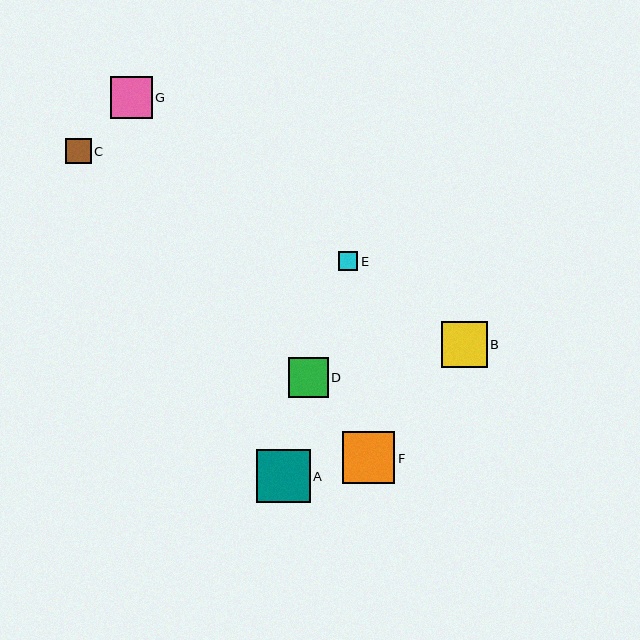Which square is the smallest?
Square E is the smallest with a size of approximately 19 pixels.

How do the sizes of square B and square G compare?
Square B and square G are approximately the same size.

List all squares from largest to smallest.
From largest to smallest: A, F, B, G, D, C, E.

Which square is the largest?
Square A is the largest with a size of approximately 53 pixels.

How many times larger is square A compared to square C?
Square A is approximately 2.1 times the size of square C.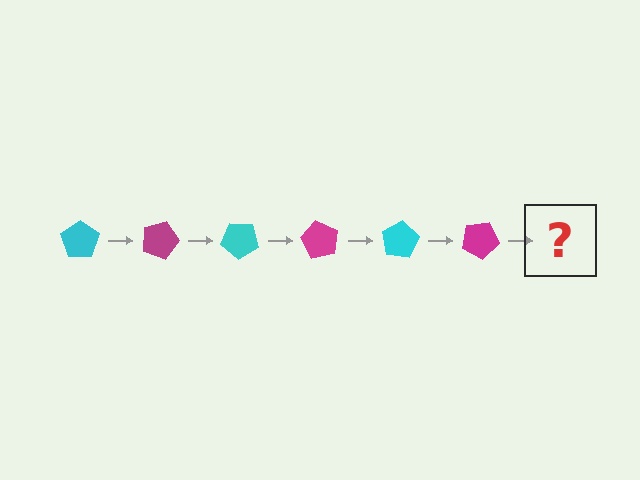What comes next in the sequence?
The next element should be a cyan pentagon, rotated 120 degrees from the start.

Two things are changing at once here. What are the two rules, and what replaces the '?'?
The two rules are that it rotates 20 degrees each step and the color cycles through cyan and magenta. The '?' should be a cyan pentagon, rotated 120 degrees from the start.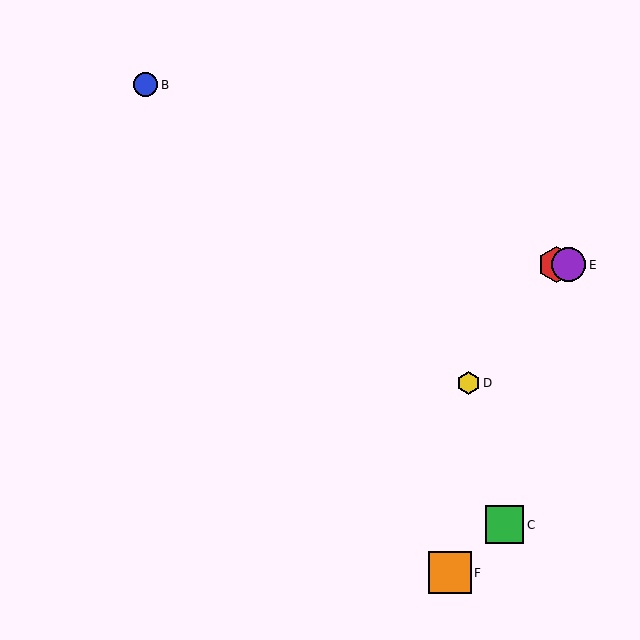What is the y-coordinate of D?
Object D is at y≈383.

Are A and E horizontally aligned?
Yes, both are at y≈265.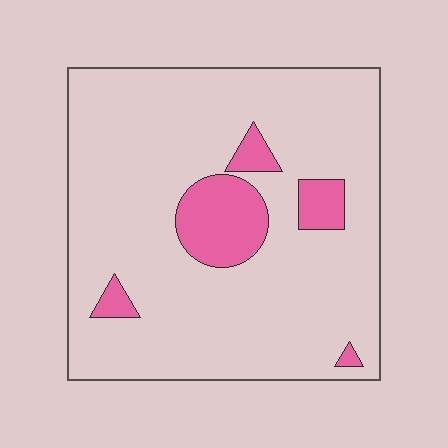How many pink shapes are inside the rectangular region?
5.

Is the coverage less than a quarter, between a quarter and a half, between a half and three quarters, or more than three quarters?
Less than a quarter.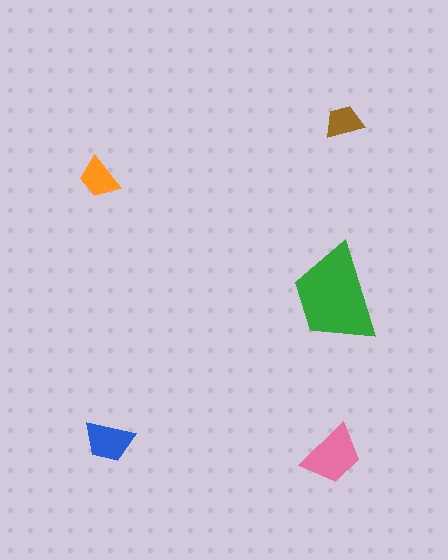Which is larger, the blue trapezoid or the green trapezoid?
The green one.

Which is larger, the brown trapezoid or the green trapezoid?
The green one.